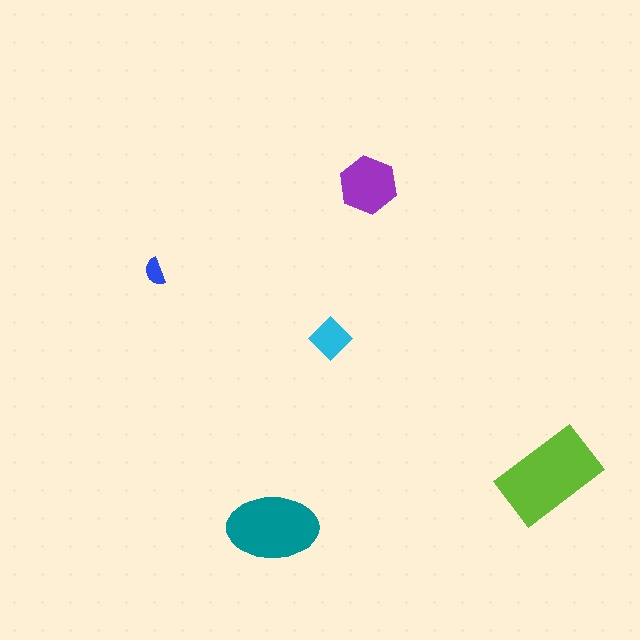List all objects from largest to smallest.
The lime rectangle, the teal ellipse, the purple hexagon, the cyan diamond, the blue semicircle.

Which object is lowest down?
The teal ellipse is bottommost.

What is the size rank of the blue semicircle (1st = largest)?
5th.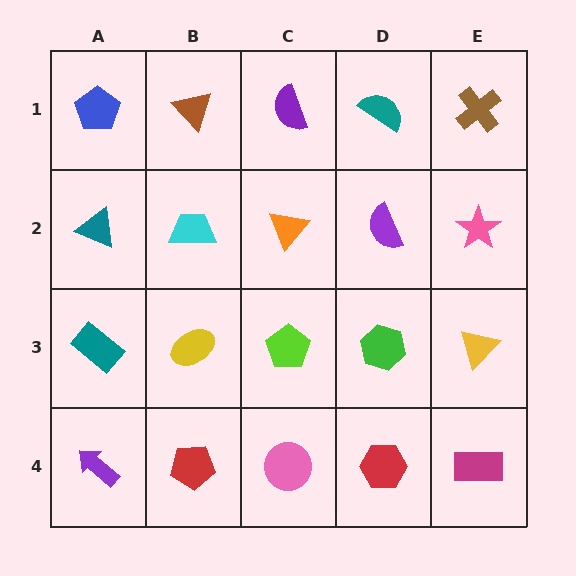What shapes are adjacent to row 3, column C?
An orange triangle (row 2, column C), a pink circle (row 4, column C), a yellow ellipse (row 3, column B), a green hexagon (row 3, column D).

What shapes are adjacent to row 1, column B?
A cyan trapezoid (row 2, column B), a blue pentagon (row 1, column A), a purple semicircle (row 1, column C).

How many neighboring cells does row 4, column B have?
3.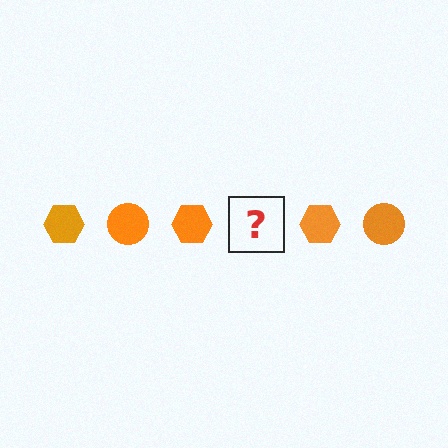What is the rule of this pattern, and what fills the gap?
The rule is that the pattern cycles through hexagon, circle shapes in orange. The gap should be filled with an orange circle.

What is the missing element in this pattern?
The missing element is an orange circle.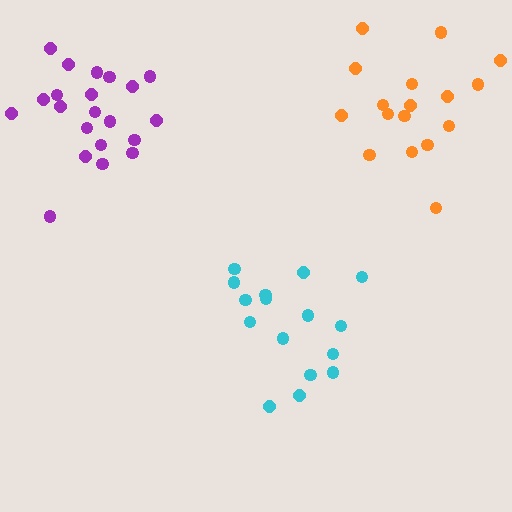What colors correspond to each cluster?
The clusters are colored: cyan, orange, purple.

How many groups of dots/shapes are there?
There are 3 groups.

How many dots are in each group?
Group 1: 16 dots, Group 2: 17 dots, Group 3: 21 dots (54 total).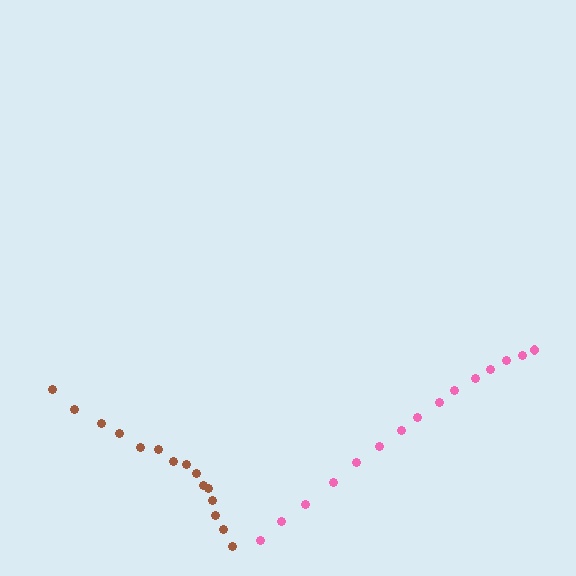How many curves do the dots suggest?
There are 2 distinct paths.